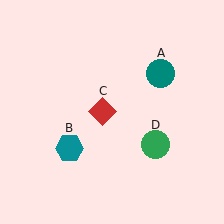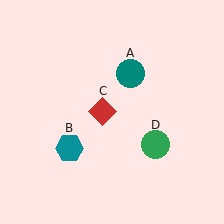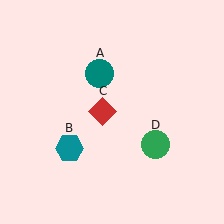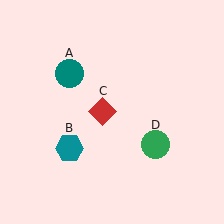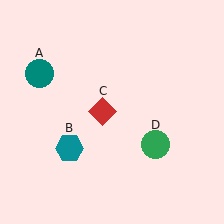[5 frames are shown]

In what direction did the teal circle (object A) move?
The teal circle (object A) moved left.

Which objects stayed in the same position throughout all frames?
Teal hexagon (object B) and red diamond (object C) and green circle (object D) remained stationary.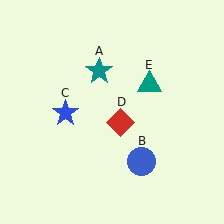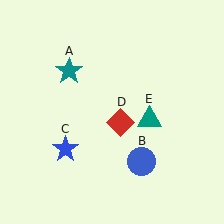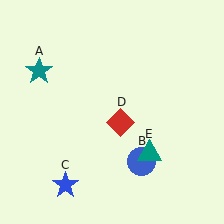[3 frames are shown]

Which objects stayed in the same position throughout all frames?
Blue circle (object B) and red diamond (object D) remained stationary.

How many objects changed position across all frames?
3 objects changed position: teal star (object A), blue star (object C), teal triangle (object E).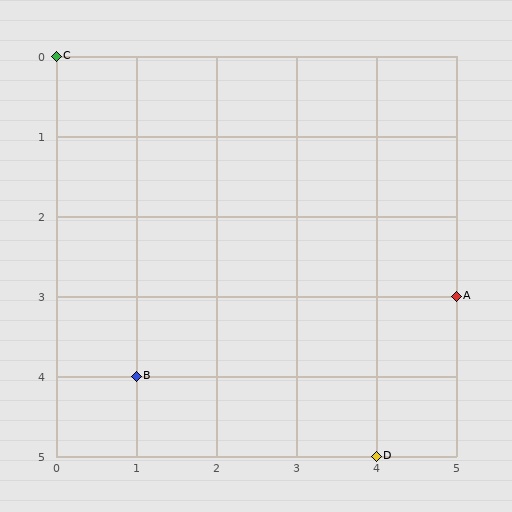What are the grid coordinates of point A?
Point A is at grid coordinates (5, 3).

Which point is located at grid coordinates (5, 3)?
Point A is at (5, 3).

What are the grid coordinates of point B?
Point B is at grid coordinates (1, 4).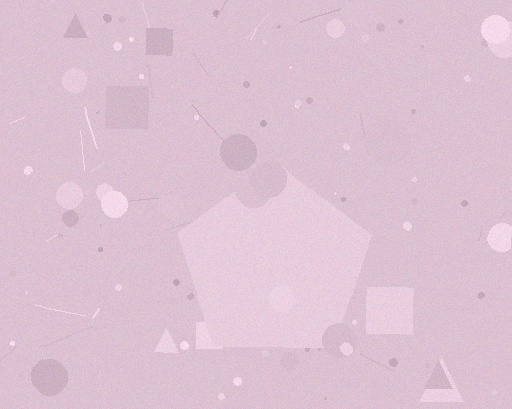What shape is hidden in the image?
A pentagon is hidden in the image.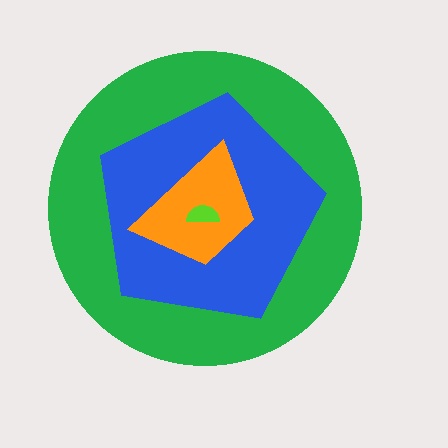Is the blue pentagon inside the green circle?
Yes.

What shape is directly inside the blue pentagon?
The orange trapezoid.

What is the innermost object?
The lime semicircle.